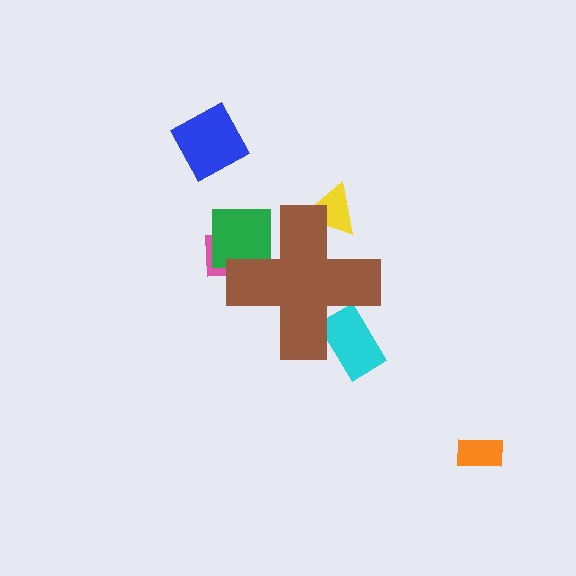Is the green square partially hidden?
Yes, the green square is partially hidden behind the brown cross.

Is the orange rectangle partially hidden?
No, the orange rectangle is fully visible.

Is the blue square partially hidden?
No, the blue square is fully visible.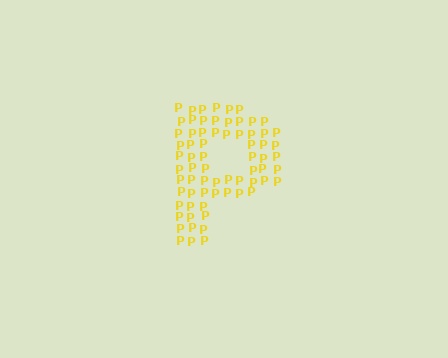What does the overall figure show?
The overall figure shows the letter P.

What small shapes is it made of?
It is made of small letter P's.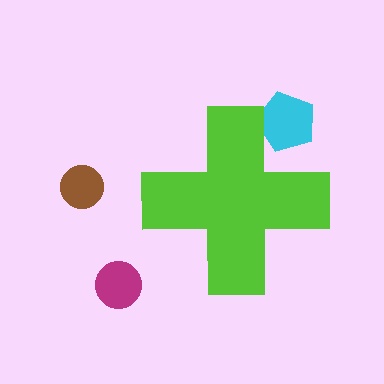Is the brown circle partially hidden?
No, the brown circle is fully visible.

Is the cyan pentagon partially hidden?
Yes, the cyan pentagon is partially hidden behind the lime cross.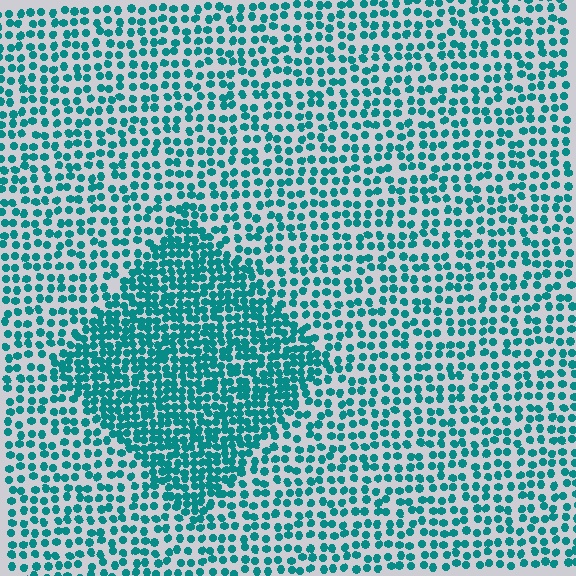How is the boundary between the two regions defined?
The boundary is defined by a change in element density (approximately 1.9x ratio). All elements are the same color, size, and shape.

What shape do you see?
I see a diamond.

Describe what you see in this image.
The image contains small teal elements arranged at two different densities. A diamond-shaped region is visible where the elements are more densely packed than the surrounding area.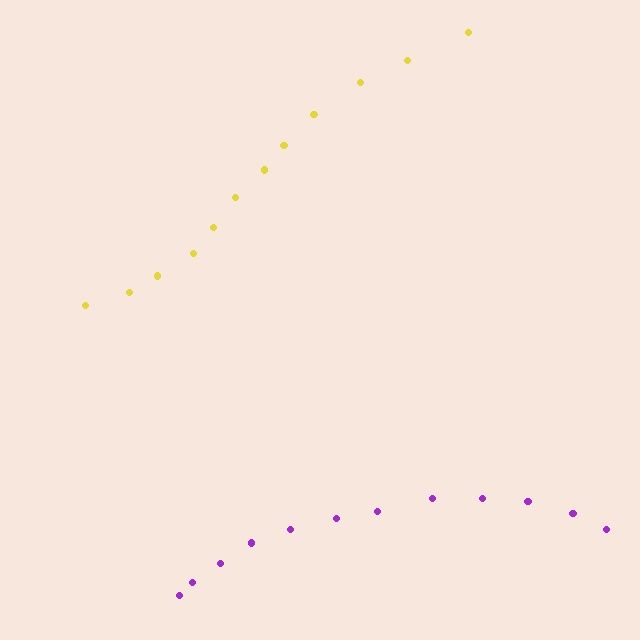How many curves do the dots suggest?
There are 2 distinct paths.